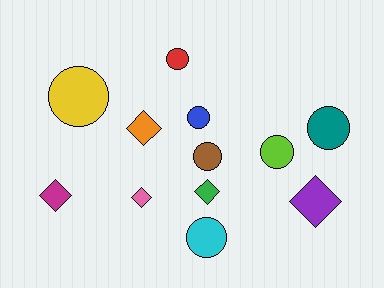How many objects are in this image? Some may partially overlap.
There are 12 objects.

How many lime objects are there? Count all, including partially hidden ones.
There is 1 lime object.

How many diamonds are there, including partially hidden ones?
There are 5 diamonds.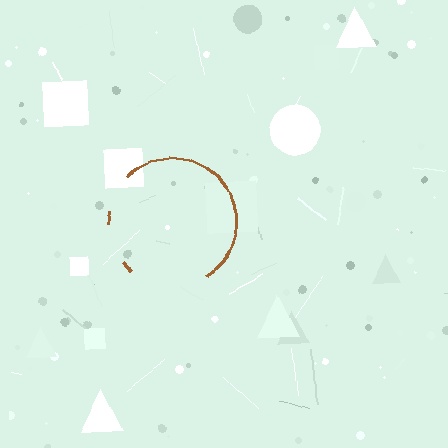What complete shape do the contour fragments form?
The contour fragments form a circle.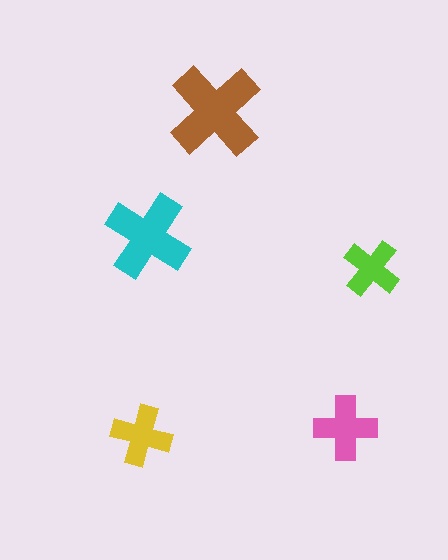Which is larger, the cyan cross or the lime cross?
The cyan one.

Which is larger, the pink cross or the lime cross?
The pink one.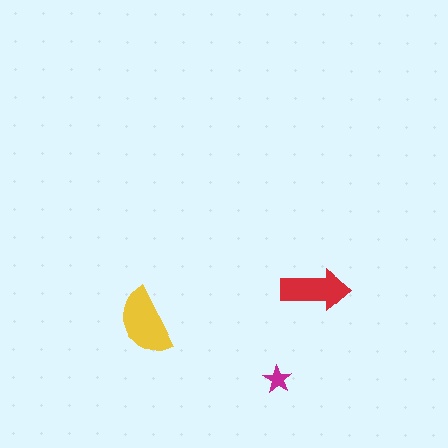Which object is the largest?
The yellow semicircle.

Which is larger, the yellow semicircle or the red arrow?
The yellow semicircle.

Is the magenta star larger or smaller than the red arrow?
Smaller.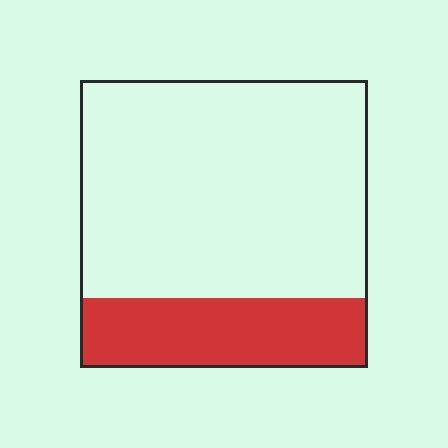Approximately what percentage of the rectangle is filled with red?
Approximately 25%.